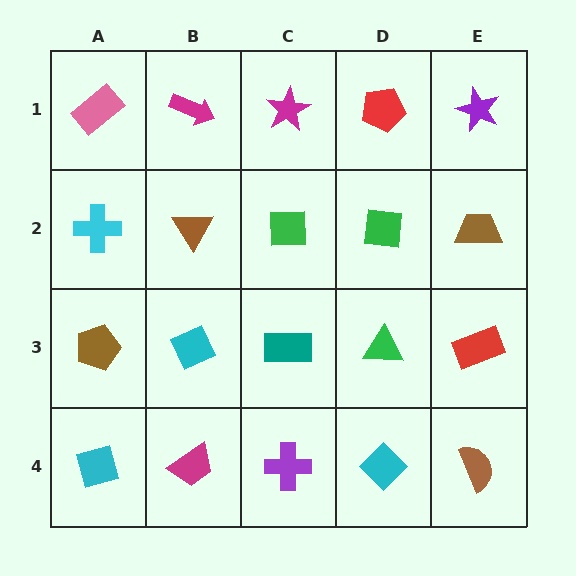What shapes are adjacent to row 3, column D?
A green square (row 2, column D), a cyan diamond (row 4, column D), a teal rectangle (row 3, column C), a red rectangle (row 3, column E).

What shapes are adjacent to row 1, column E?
A brown trapezoid (row 2, column E), a red pentagon (row 1, column D).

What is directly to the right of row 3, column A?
A cyan diamond.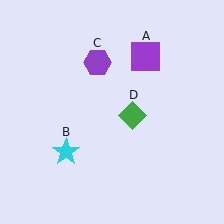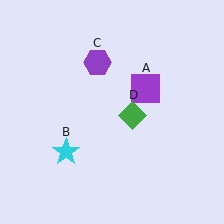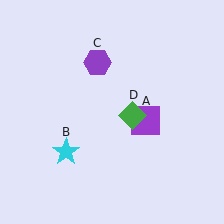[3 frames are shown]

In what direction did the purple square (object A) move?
The purple square (object A) moved down.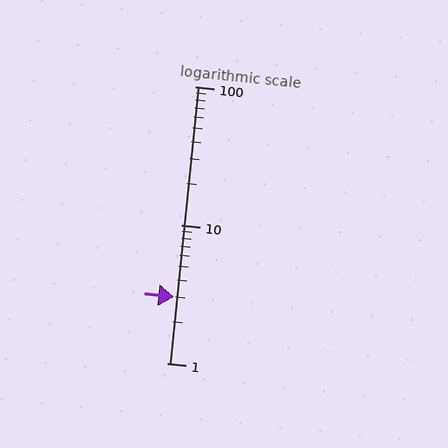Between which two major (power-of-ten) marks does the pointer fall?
The pointer is between 1 and 10.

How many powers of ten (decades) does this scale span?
The scale spans 2 decades, from 1 to 100.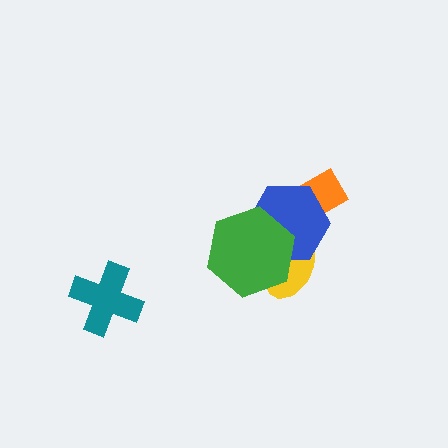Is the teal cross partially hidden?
No, no other shape covers it.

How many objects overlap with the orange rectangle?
1 object overlaps with the orange rectangle.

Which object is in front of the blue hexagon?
The green hexagon is in front of the blue hexagon.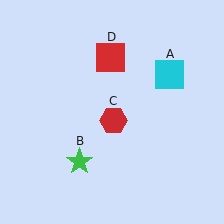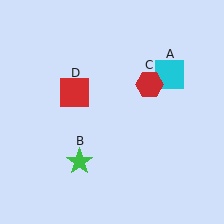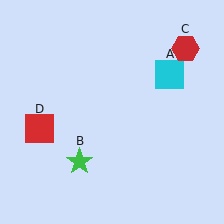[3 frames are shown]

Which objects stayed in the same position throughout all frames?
Cyan square (object A) and green star (object B) remained stationary.